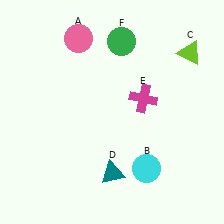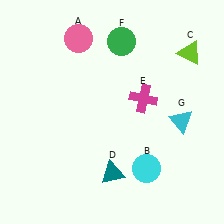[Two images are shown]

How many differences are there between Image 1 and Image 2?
There is 1 difference between the two images.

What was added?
A cyan triangle (G) was added in Image 2.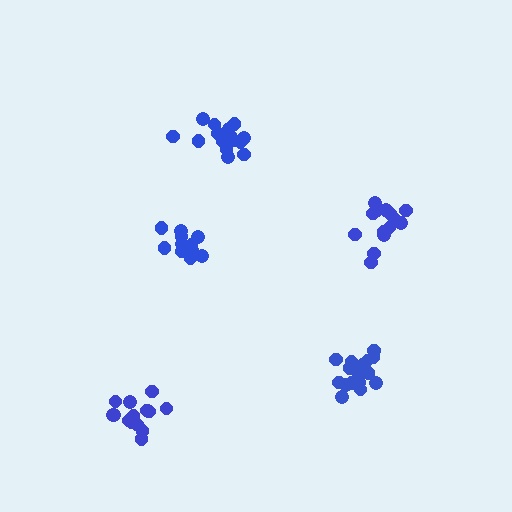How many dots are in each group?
Group 1: 14 dots, Group 2: 19 dots, Group 3: 16 dots, Group 4: 18 dots, Group 5: 14 dots (81 total).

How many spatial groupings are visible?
There are 5 spatial groupings.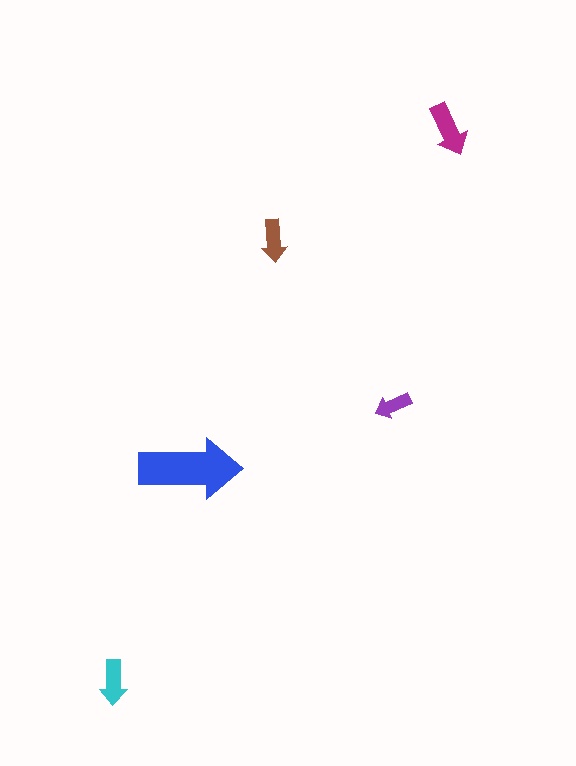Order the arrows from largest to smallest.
the blue one, the magenta one, the cyan one, the brown one, the purple one.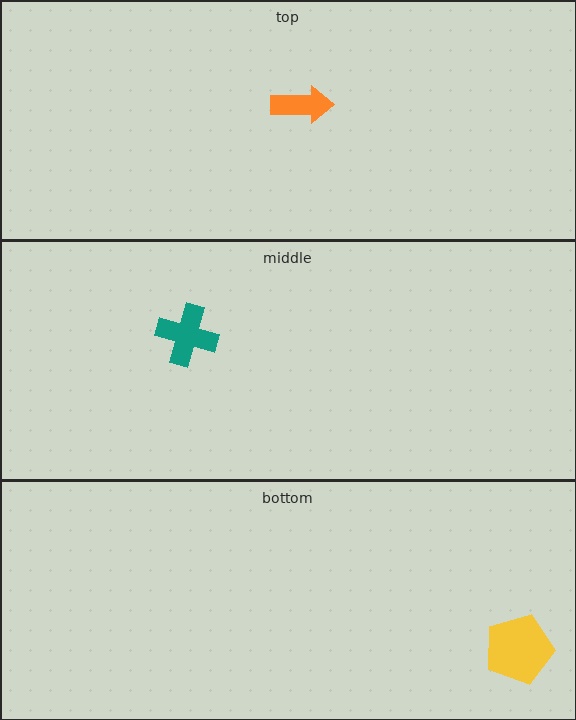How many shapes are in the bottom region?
1.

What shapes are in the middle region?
The teal cross.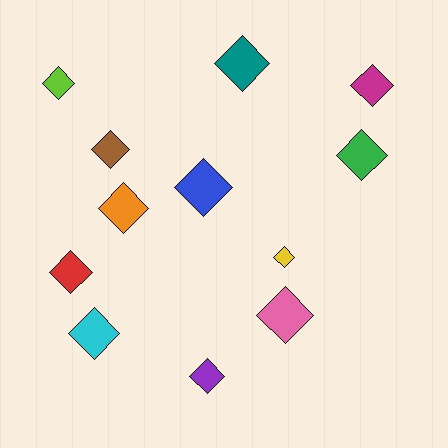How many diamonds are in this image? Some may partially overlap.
There are 12 diamonds.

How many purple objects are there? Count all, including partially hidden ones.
There is 1 purple object.